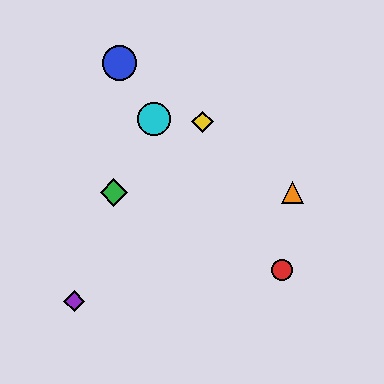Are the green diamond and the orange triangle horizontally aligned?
Yes, both are at y≈192.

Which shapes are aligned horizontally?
The green diamond, the orange triangle are aligned horizontally.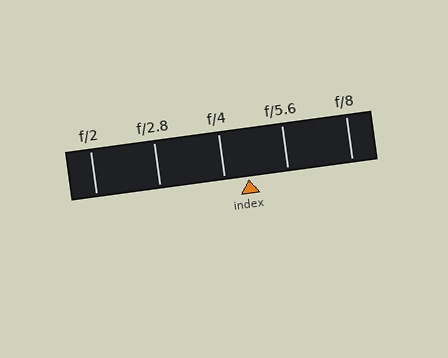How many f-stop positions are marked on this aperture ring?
There are 5 f-stop positions marked.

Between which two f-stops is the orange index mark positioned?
The index mark is between f/4 and f/5.6.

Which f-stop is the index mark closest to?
The index mark is closest to f/4.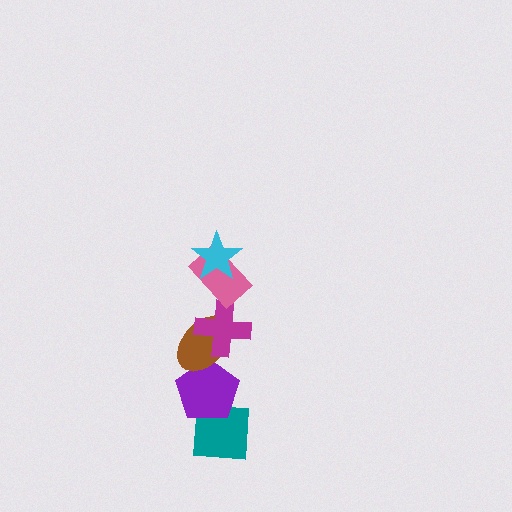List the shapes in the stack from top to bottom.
From top to bottom: the cyan star, the pink rectangle, the magenta cross, the brown ellipse, the purple pentagon, the teal square.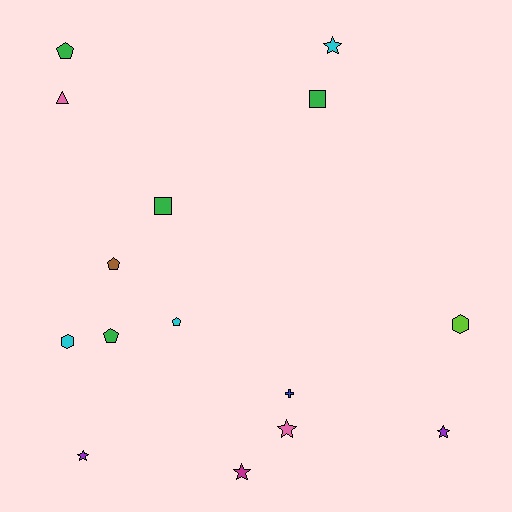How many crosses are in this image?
There is 1 cross.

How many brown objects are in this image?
There is 1 brown object.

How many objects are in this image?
There are 15 objects.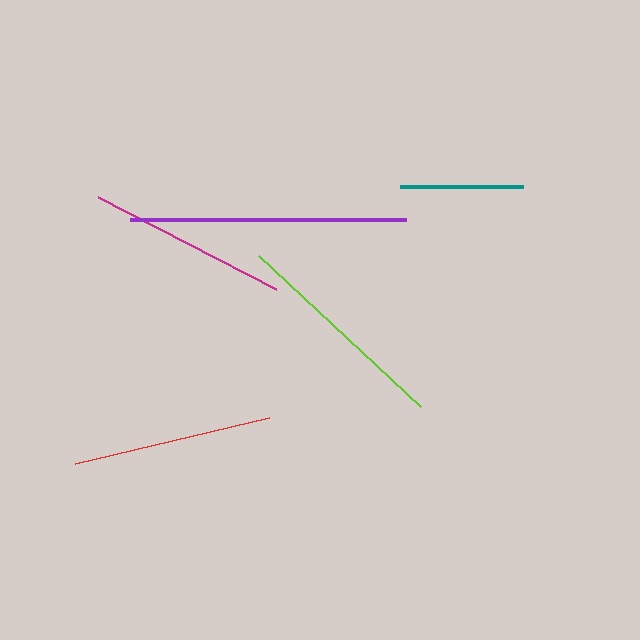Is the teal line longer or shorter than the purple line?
The purple line is longer than the teal line.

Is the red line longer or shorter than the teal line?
The red line is longer than the teal line.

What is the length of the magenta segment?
The magenta segment is approximately 200 pixels long.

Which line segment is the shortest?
The teal line is the shortest at approximately 123 pixels.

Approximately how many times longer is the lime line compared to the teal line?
The lime line is approximately 1.8 times the length of the teal line.